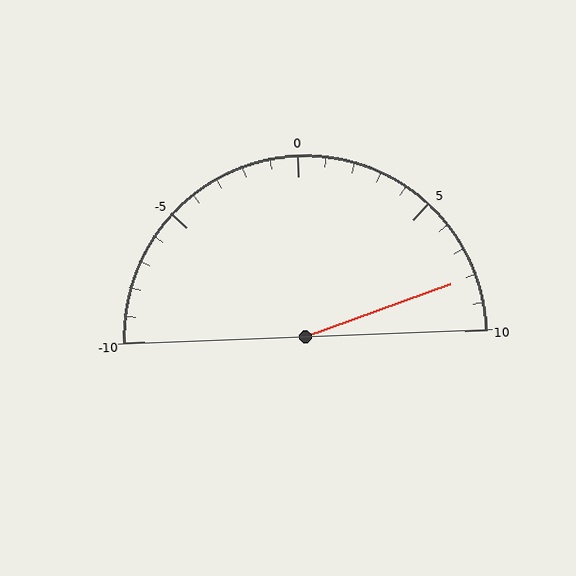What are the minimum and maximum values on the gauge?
The gauge ranges from -10 to 10.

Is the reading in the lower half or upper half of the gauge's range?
The reading is in the upper half of the range (-10 to 10).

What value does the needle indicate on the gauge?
The needle indicates approximately 8.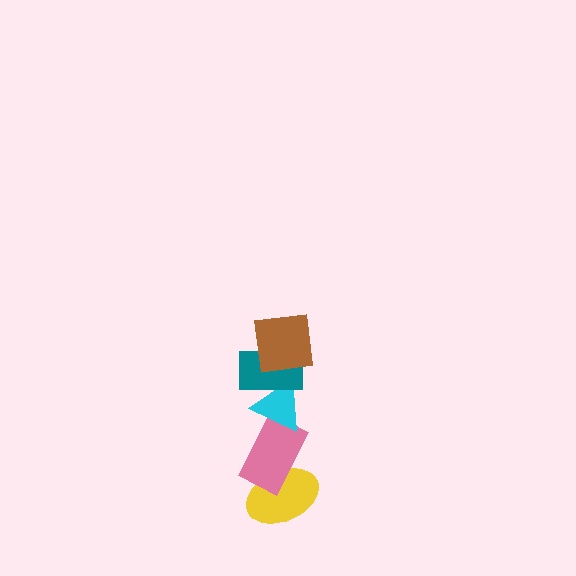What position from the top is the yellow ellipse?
The yellow ellipse is 5th from the top.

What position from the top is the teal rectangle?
The teal rectangle is 2nd from the top.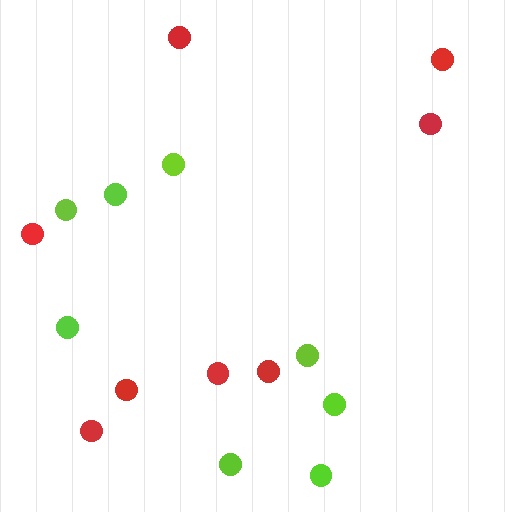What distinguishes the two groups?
There are 2 groups: one group of lime circles (8) and one group of red circles (8).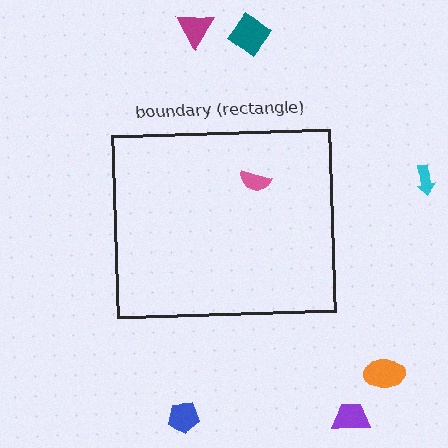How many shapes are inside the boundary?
1 inside, 6 outside.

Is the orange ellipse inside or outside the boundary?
Outside.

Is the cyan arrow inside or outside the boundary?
Outside.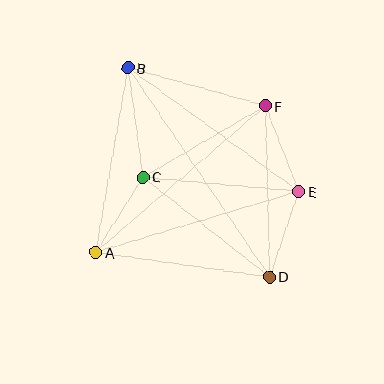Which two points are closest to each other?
Points A and C are closest to each other.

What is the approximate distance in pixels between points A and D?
The distance between A and D is approximately 175 pixels.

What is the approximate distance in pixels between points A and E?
The distance between A and E is approximately 212 pixels.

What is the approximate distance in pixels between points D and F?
The distance between D and F is approximately 171 pixels.